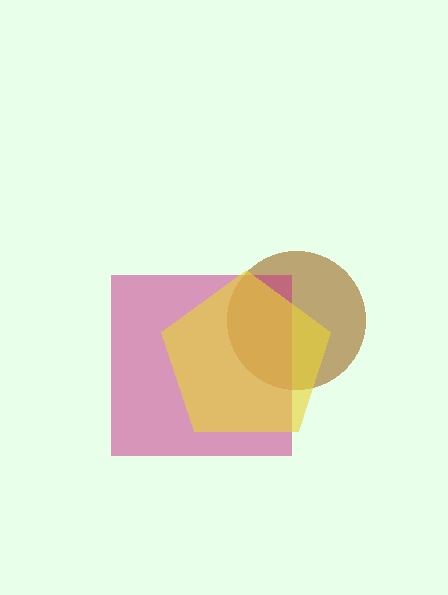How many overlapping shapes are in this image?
There are 3 overlapping shapes in the image.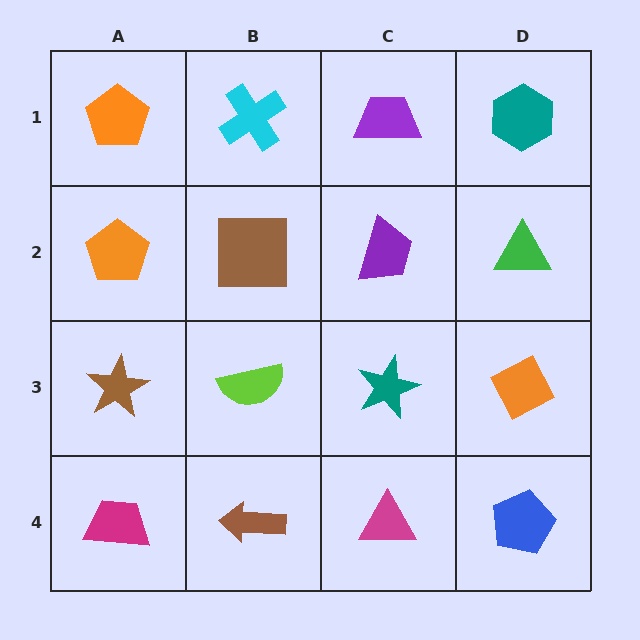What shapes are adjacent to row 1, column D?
A green triangle (row 2, column D), a purple trapezoid (row 1, column C).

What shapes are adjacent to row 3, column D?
A green triangle (row 2, column D), a blue pentagon (row 4, column D), a teal star (row 3, column C).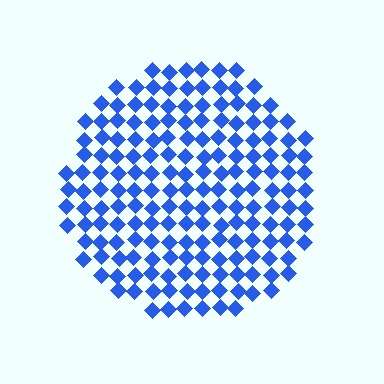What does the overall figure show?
The overall figure shows a circle.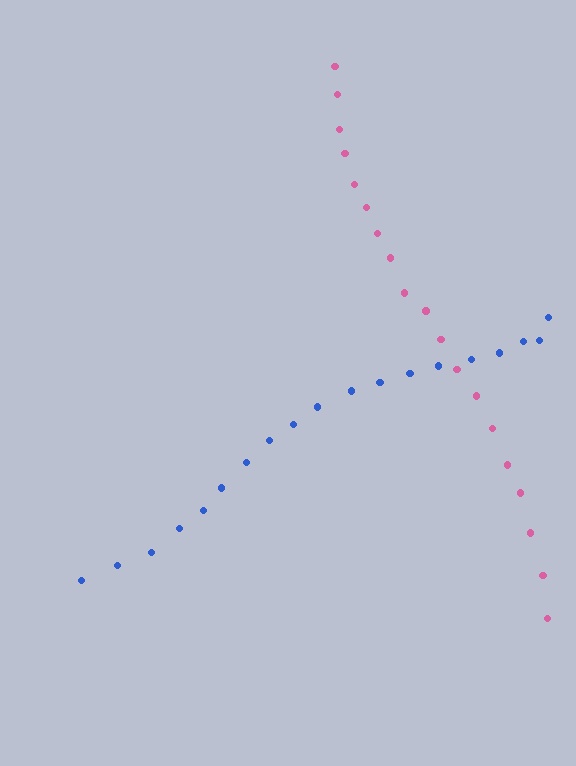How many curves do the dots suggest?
There are 2 distinct paths.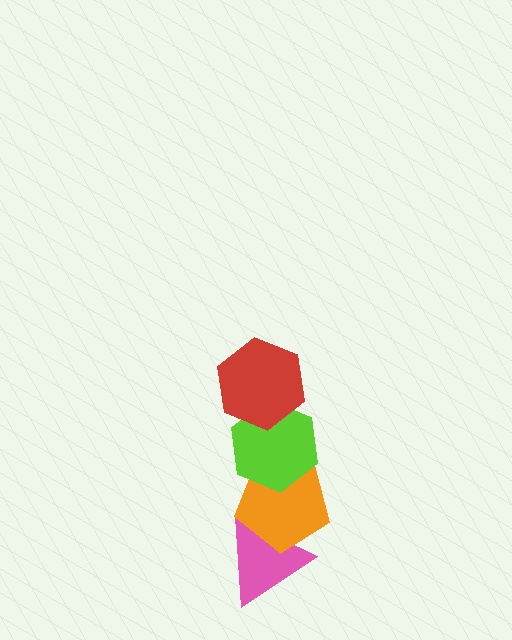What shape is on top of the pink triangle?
The orange pentagon is on top of the pink triangle.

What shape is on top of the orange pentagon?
The lime hexagon is on top of the orange pentagon.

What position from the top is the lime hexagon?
The lime hexagon is 2nd from the top.